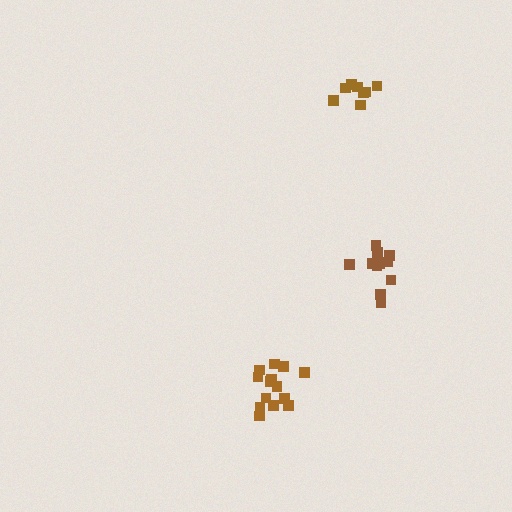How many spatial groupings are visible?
There are 3 spatial groupings.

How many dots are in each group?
Group 1: 14 dots, Group 2: 11 dots, Group 3: 8 dots (33 total).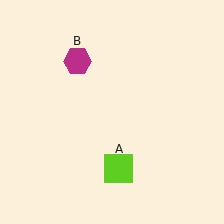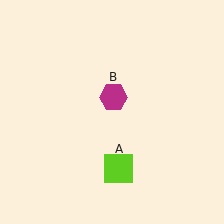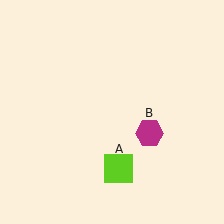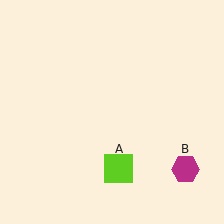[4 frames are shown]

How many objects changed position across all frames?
1 object changed position: magenta hexagon (object B).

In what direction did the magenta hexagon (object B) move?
The magenta hexagon (object B) moved down and to the right.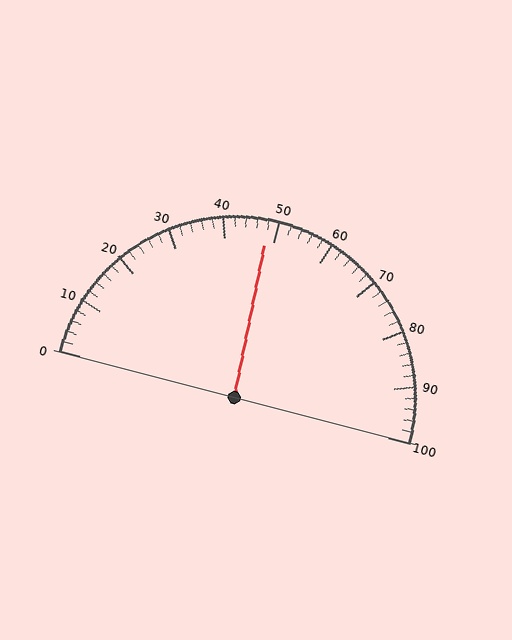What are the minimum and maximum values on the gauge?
The gauge ranges from 0 to 100.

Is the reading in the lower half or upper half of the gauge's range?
The reading is in the lower half of the range (0 to 100).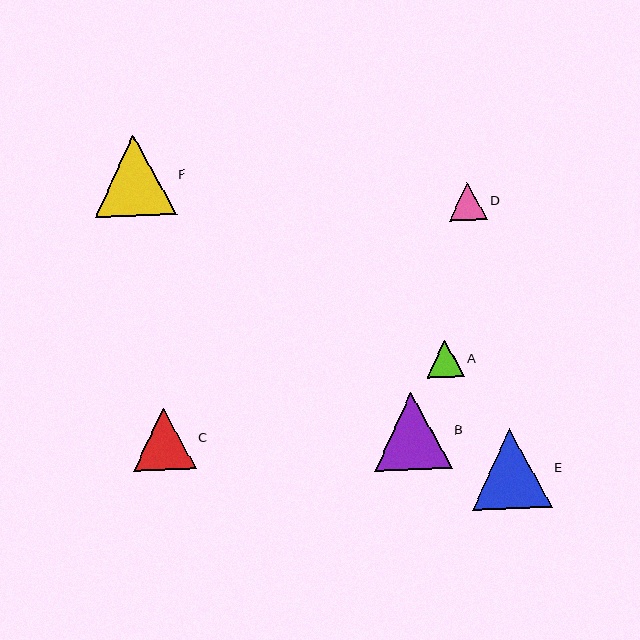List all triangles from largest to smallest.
From largest to smallest: F, E, B, C, D, A.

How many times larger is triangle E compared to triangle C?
Triangle E is approximately 1.3 times the size of triangle C.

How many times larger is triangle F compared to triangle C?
Triangle F is approximately 1.3 times the size of triangle C.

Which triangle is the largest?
Triangle F is the largest with a size of approximately 82 pixels.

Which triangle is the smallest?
Triangle A is the smallest with a size of approximately 37 pixels.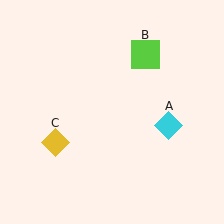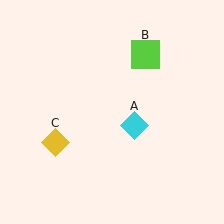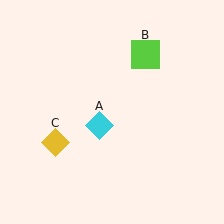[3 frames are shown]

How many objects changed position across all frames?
1 object changed position: cyan diamond (object A).